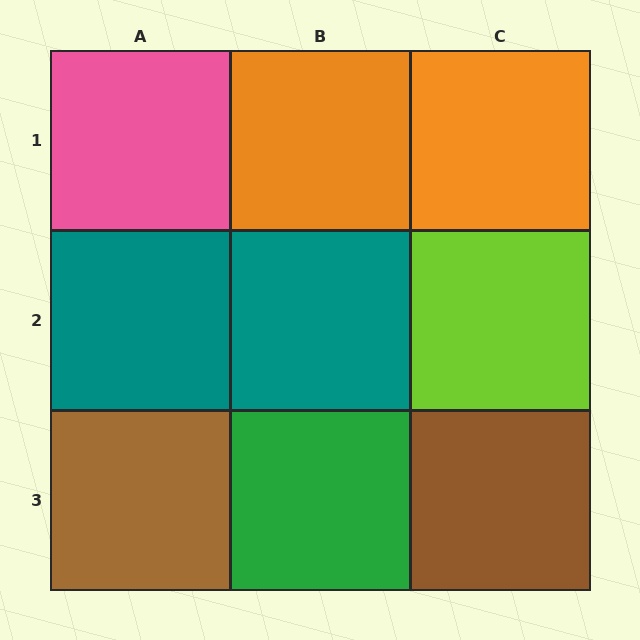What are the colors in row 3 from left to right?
Brown, green, brown.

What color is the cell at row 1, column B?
Orange.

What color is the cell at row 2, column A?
Teal.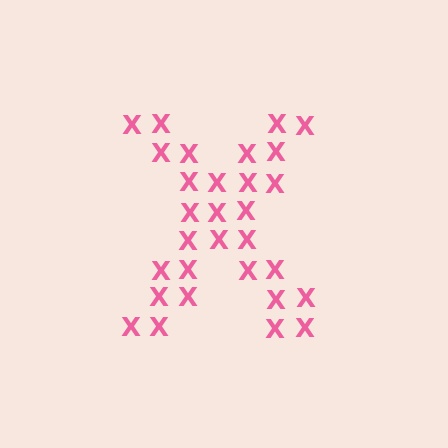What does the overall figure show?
The overall figure shows the letter X.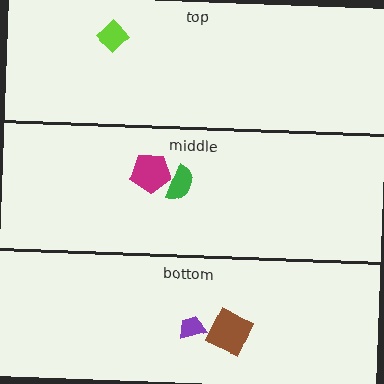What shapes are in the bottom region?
The brown square, the purple trapezoid.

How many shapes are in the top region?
1.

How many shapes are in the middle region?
2.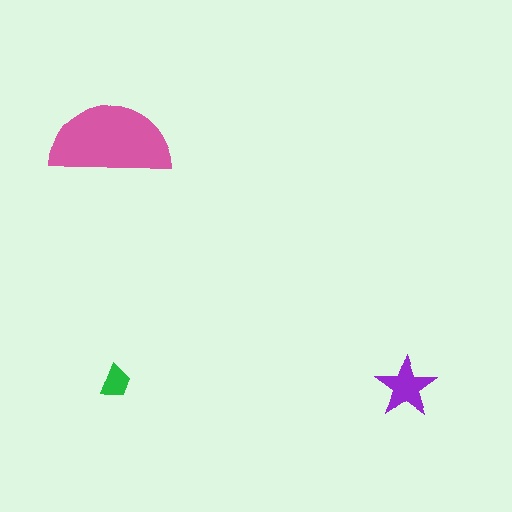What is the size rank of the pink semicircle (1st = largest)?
1st.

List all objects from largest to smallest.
The pink semicircle, the purple star, the green trapezoid.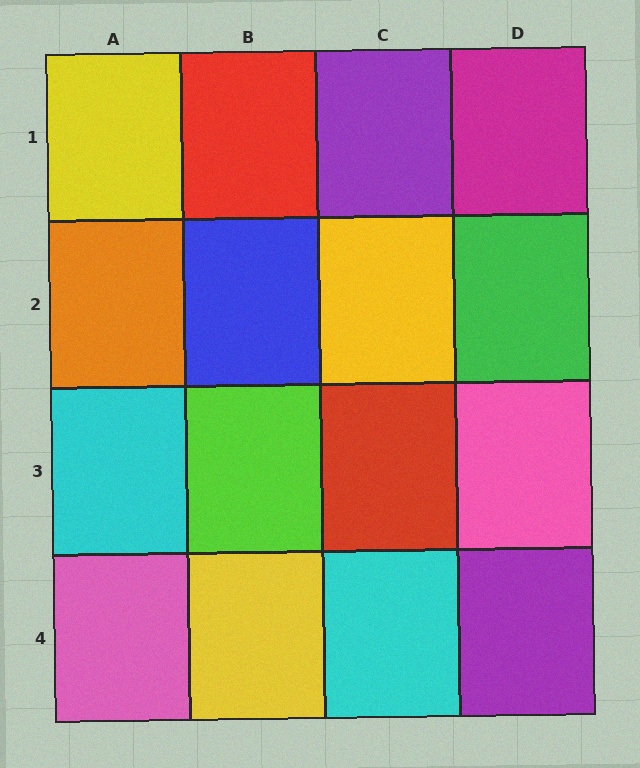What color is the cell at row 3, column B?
Lime.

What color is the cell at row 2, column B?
Blue.